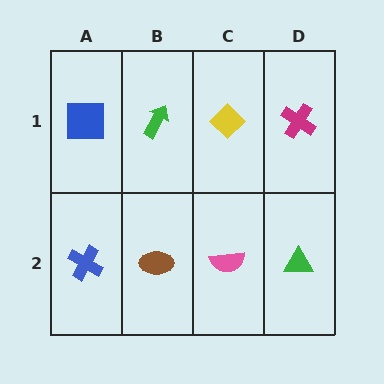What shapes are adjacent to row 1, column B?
A brown ellipse (row 2, column B), a blue square (row 1, column A), a yellow diamond (row 1, column C).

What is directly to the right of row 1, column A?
A green arrow.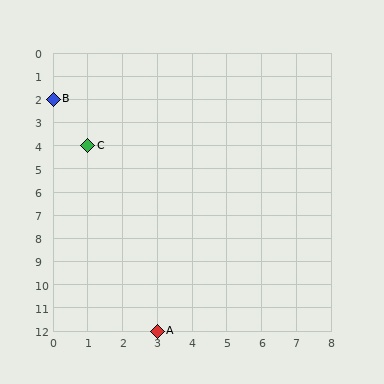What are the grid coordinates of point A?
Point A is at grid coordinates (3, 12).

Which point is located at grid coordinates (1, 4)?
Point C is at (1, 4).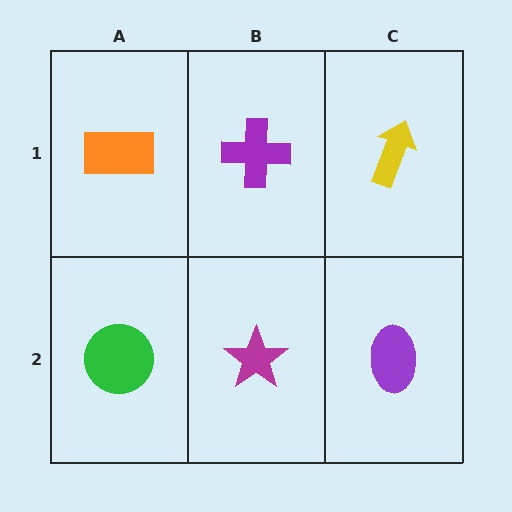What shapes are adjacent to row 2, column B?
A purple cross (row 1, column B), a green circle (row 2, column A), a purple ellipse (row 2, column C).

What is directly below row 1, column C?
A purple ellipse.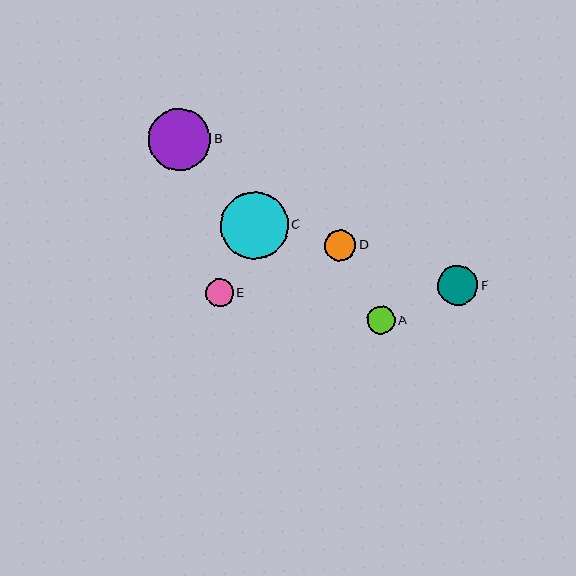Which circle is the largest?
Circle C is the largest with a size of approximately 67 pixels.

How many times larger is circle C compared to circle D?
Circle C is approximately 2.2 times the size of circle D.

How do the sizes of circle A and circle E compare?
Circle A and circle E are approximately the same size.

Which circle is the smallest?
Circle E is the smallest with a size of approximately 28 pixels.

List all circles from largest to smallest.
From largest to smallest: C, B, F, D, A, E.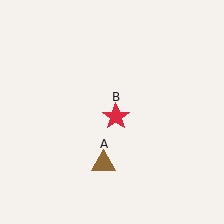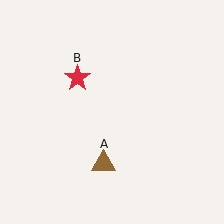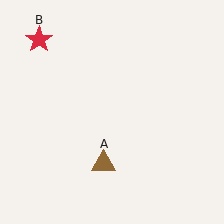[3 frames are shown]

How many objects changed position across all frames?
1 object changed position: red star (object B).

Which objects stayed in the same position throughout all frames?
Brown triangle (object A) remained stationary.